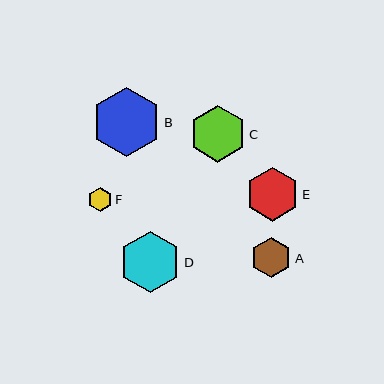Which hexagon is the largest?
Hexagon B is the largest with a size of approximately 69 pixels.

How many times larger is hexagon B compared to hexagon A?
Hexagon B is approximately 1.7 times the size of hexagon A.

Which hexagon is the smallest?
Hexagon F is the smallest with a size of approximately 24 pixels.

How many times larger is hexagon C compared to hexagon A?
Hexagon C is approximately 1.4 times the size of hexagon A.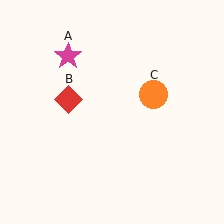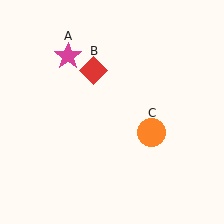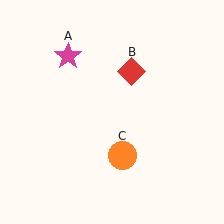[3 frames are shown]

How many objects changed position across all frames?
2 objects changed position: red diamond (object B), orange circle (object C).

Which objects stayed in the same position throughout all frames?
Magenta star (object A) remained stationary.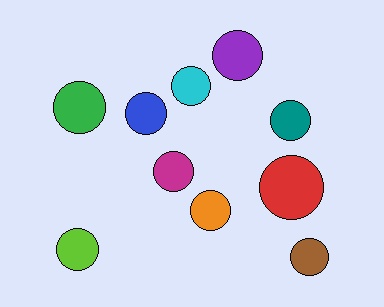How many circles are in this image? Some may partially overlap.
There are 10 circles.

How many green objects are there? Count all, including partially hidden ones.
There is 1 green object.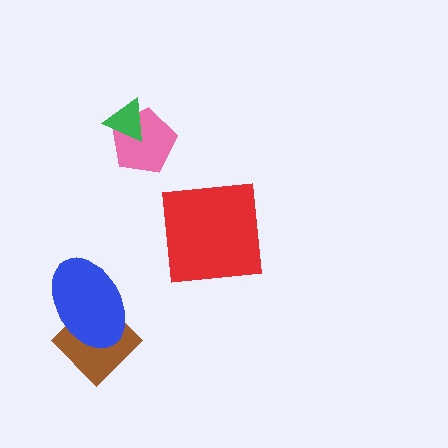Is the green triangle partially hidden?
No, no other shape covers it.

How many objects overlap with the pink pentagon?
1 object overlaps with the pink pentagon.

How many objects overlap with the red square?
0 objects overlap with the red square.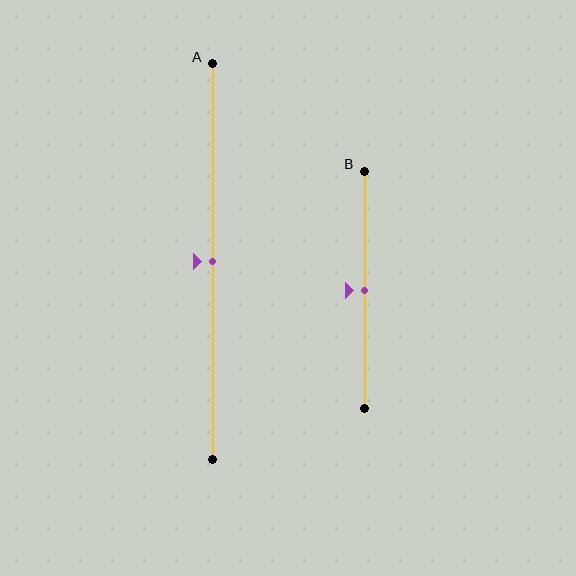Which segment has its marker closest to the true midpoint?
Segment A has its marker closest to the true midpoint.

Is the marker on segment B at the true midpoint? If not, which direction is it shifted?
Yes, the marker on segment B is at the true midpoint.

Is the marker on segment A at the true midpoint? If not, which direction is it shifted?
Yes, the marker on segment A is at the true midpoint.